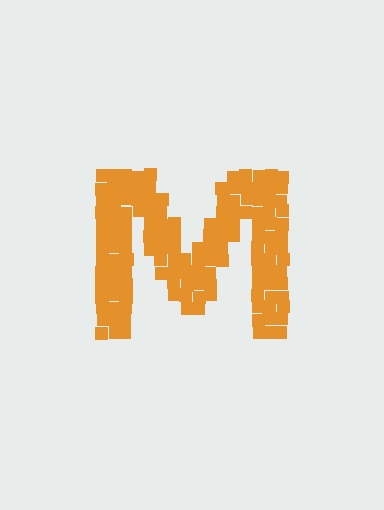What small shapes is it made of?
It is made of small squares.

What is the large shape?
The large shape is the letter M.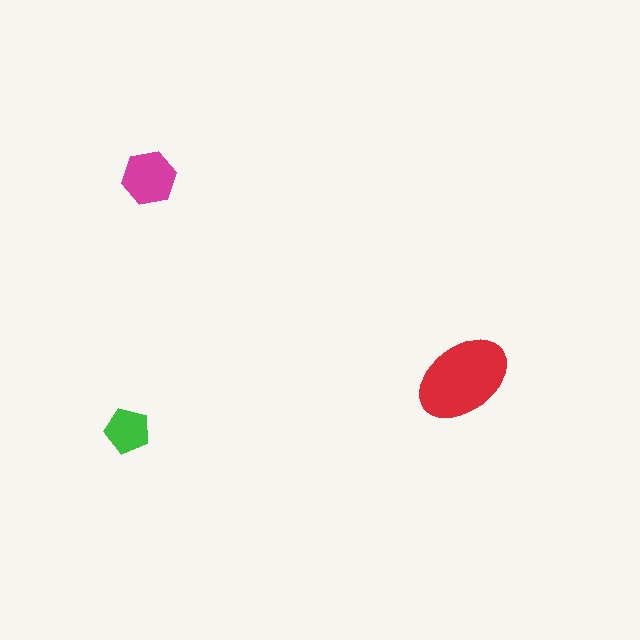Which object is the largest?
The red ellipse.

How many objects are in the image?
There are 3 objects in the image.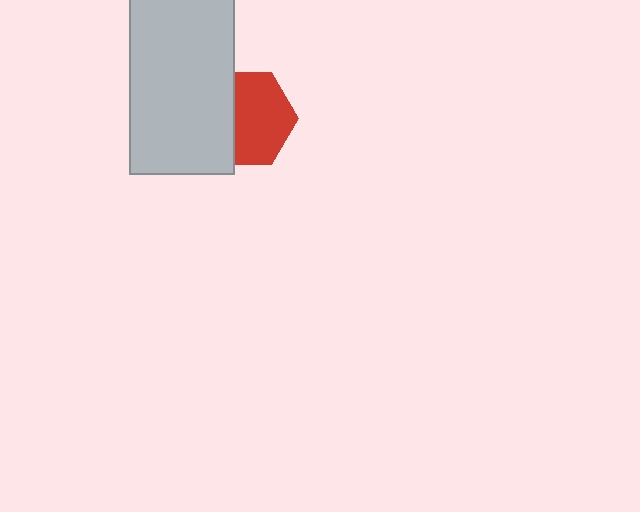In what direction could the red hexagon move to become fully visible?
The red hexagon could move right. That would shift it out from behind the light gray rectangle entirely.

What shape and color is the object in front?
The object in front is a light gray rectangle.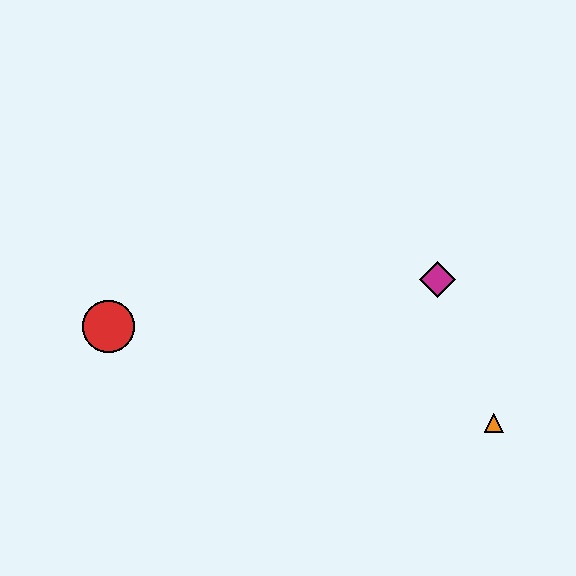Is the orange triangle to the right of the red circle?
Yes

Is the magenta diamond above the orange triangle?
Yes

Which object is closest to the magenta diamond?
The orange triangle is closest to the magenta diamond.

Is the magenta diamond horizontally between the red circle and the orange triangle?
Yes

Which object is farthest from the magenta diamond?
The red circle is farthest from the magenta diamond.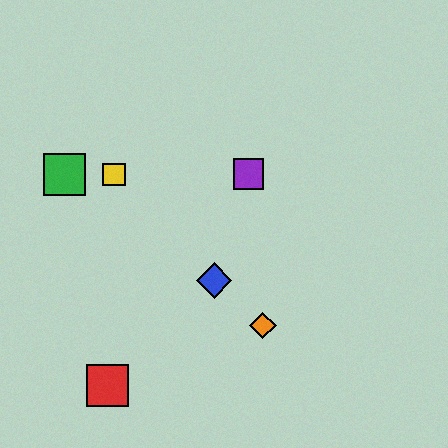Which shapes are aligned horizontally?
The green square, the yellow square, the purple square are aligned horizontally.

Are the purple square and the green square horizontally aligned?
Yes, both are at y≈174.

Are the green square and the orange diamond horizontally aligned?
No, the green square is at y≈174 and the orange diamond is at y≈325.